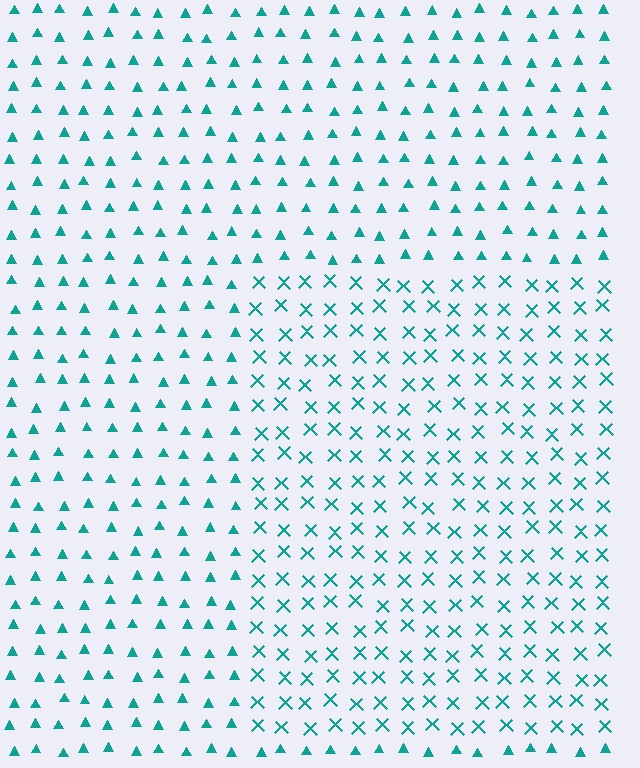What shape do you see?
I see a rectangle.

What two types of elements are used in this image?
The image uses X marks inside the rectangle region and triangles outside it.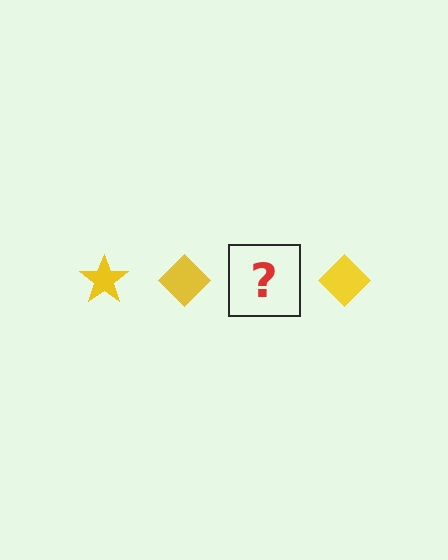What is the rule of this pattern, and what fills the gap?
The rule is that the pattern cycles through star, diamond shapes in yellow. The gap should be filled with a yellow star.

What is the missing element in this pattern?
The missing element is a yellow star.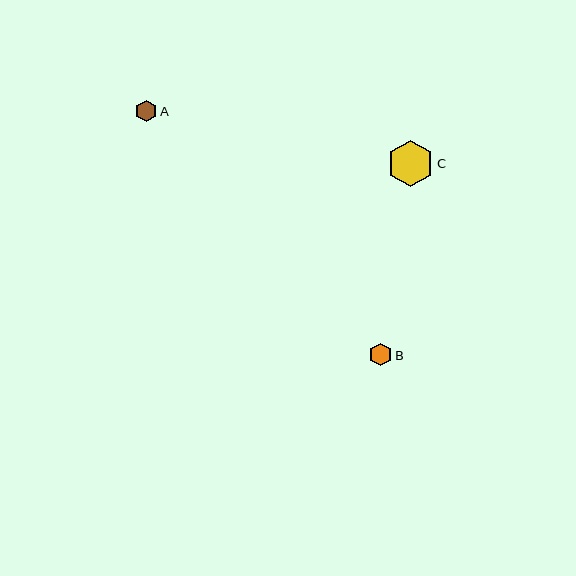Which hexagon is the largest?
Hexagon C is the largest with a size of approximately 47 pixels.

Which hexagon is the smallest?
Hexagon A is the smallest with a size of approximately 22 pixels.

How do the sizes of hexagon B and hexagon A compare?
Hexagon B and hexagon A are approximately the same size.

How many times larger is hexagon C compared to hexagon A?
Hexagon C is approximately 2.2 times the size of hexagon A.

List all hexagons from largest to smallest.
From largest to smallest: C, B, A.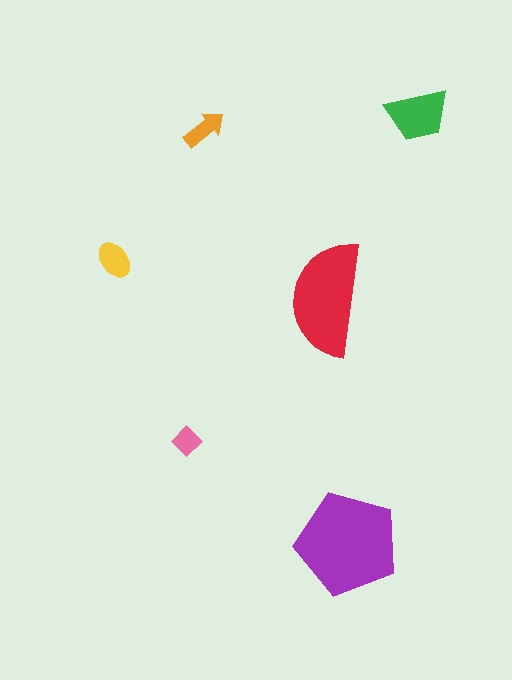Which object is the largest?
The purple pentagon.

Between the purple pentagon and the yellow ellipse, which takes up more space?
The purple pentagon.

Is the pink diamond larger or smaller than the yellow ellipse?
Smaller.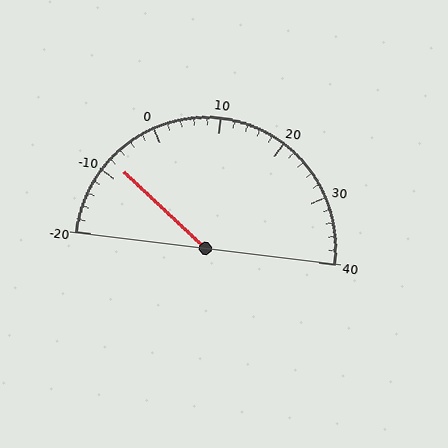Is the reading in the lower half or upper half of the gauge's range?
The reading is in the lower half of the range (-20 to 40).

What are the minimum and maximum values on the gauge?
The gauge ranges from -20 to 40.